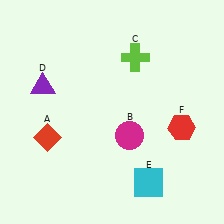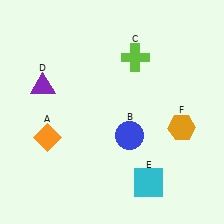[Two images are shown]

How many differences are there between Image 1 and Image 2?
There are 3 differences between the two images.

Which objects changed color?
A changed from red to orange. B changed from magenta to blue. F changed from red to orange.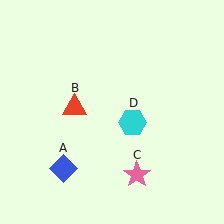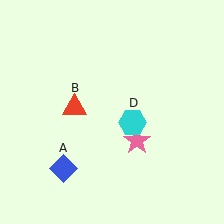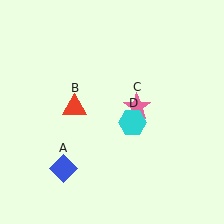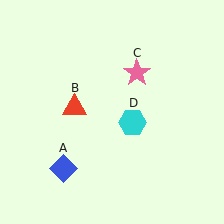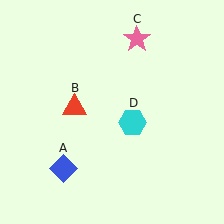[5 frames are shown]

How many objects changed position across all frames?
1 object changed position: pink star (object C).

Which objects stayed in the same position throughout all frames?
Blue diamond (object A) and red triangle (object B) and cyan hexagon (object D) remained stationary.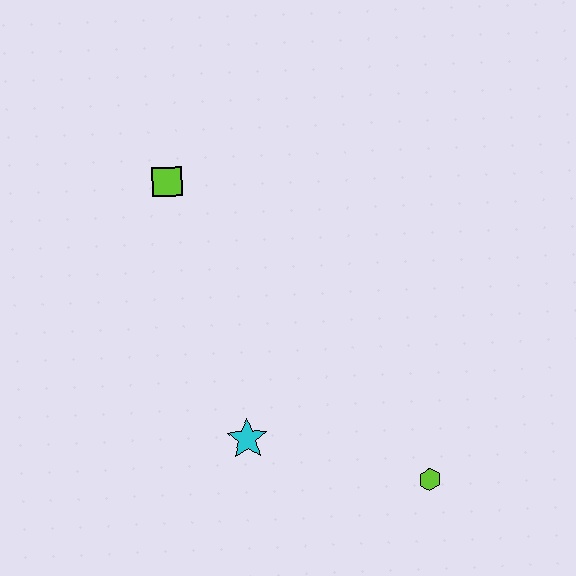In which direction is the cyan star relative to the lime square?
The cyan star is below the lime square.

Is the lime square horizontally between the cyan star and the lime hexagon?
No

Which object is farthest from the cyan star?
The lime square is farthest from the cyan star.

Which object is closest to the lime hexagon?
The cyan star is closest to the lime hexagon.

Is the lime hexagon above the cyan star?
No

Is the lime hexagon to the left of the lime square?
No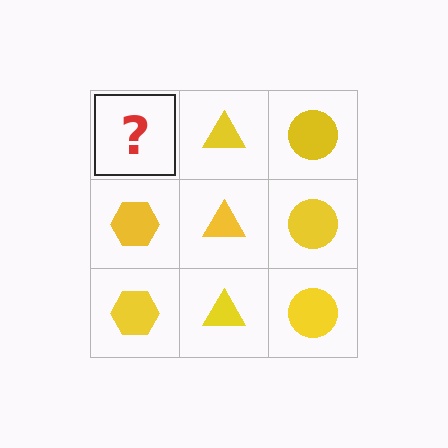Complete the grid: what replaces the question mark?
The question mark should be replaced with a yellow hexagon.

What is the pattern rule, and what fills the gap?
The rule is that each column has a consistent shape. The gap should be filled with a yellow hexagon.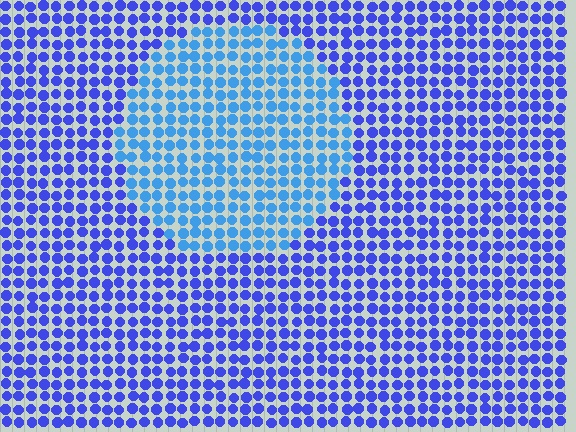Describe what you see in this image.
The image is filled with small blue elements in a uniform arrangement. A circle-shaped region is visible where the elements are tinted to a slightly different hue, forming a subtle color boundary.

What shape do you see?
I see a circle.